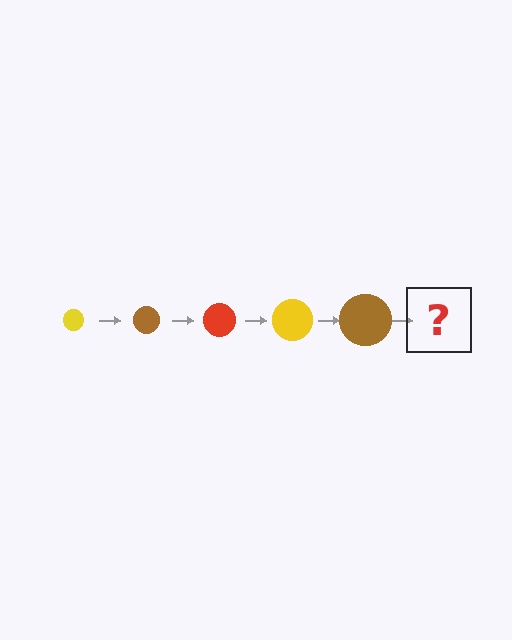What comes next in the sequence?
The next element should be a red circle, larger than the previous one.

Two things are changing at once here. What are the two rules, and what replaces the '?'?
The two rules are that the circle grows larger each step and the color cycles through yellow, brown, and red. The '?' should be a red circle, larger than the previous one.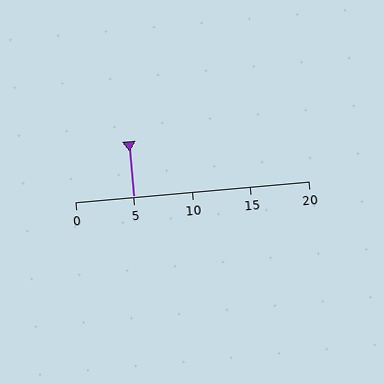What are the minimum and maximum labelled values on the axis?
The axis runs from 0 to 20.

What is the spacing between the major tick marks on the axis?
The major ticks are spaced 5 apart.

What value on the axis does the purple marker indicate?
The marker indicates approximately 5.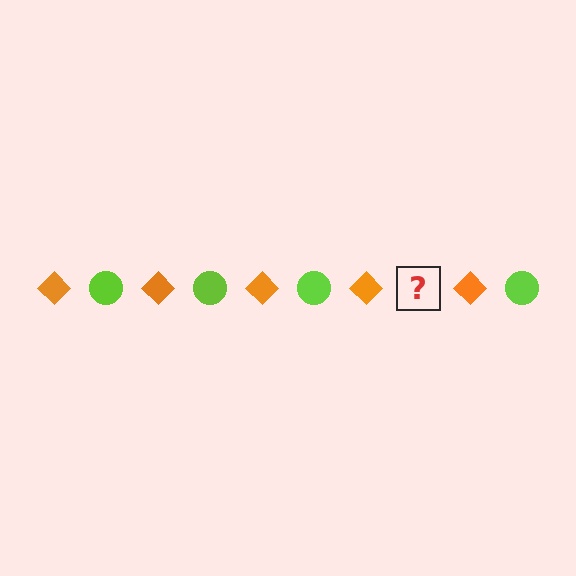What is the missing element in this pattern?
The missing element is a lime circle.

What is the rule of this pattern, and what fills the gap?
The rule is that the pattern alternates between orange diamond and lime circle. The gap should be filled with a lime circle.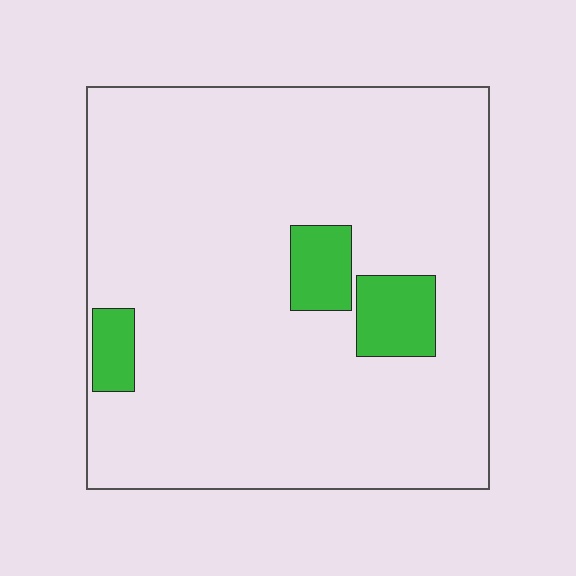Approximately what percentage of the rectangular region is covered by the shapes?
Approximately 10%.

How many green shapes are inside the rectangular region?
3.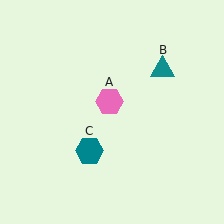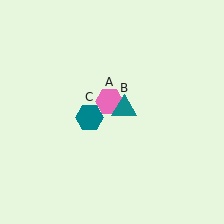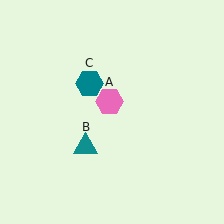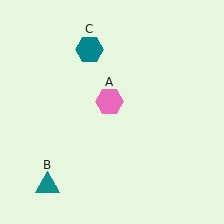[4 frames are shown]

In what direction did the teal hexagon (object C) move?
The teal hexagon (object C) moved up.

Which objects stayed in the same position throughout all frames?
Pink hexagon (object A) remained stationary.